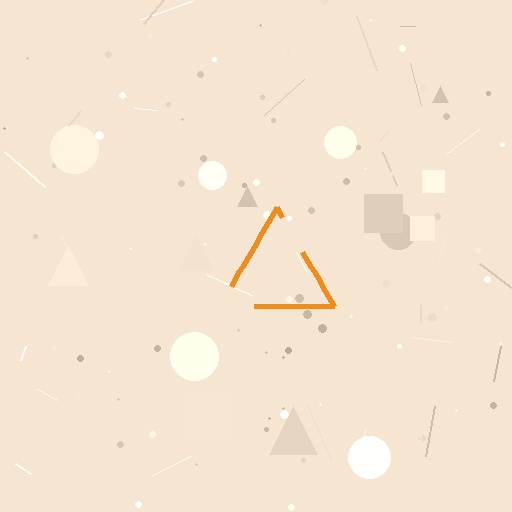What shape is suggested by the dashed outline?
The dashed outline suggests a triangle.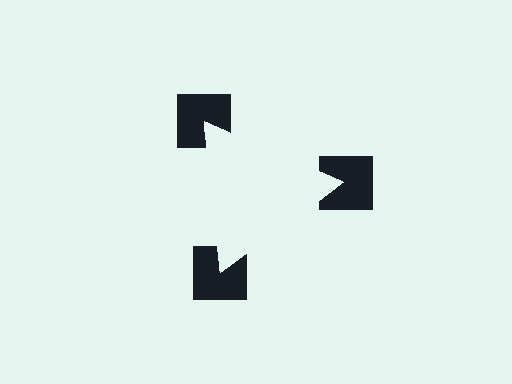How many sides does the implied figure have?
3 sides.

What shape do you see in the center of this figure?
An illusory triangle — its edges are inferred from the aligned wedge cuts in the notched squares, not physically drawn.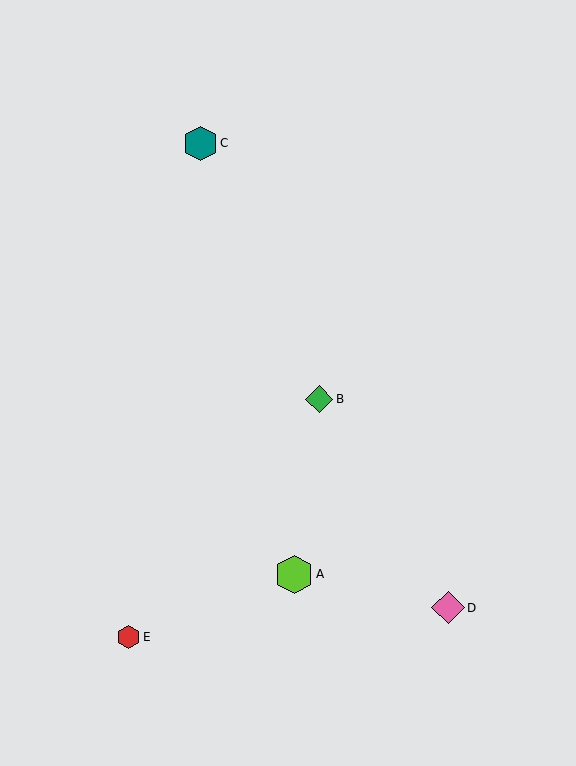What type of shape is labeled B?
Shape B is a green diamond.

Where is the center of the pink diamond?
The center of the pink diamond is at (448, 608).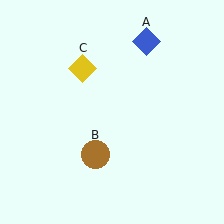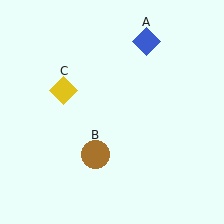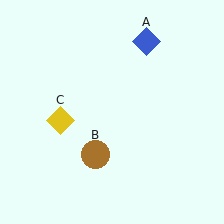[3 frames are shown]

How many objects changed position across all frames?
1 object changed position: yellow diamond (object C).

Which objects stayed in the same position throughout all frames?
Blue diamond (object A) and brown circle (object B) remained stationary.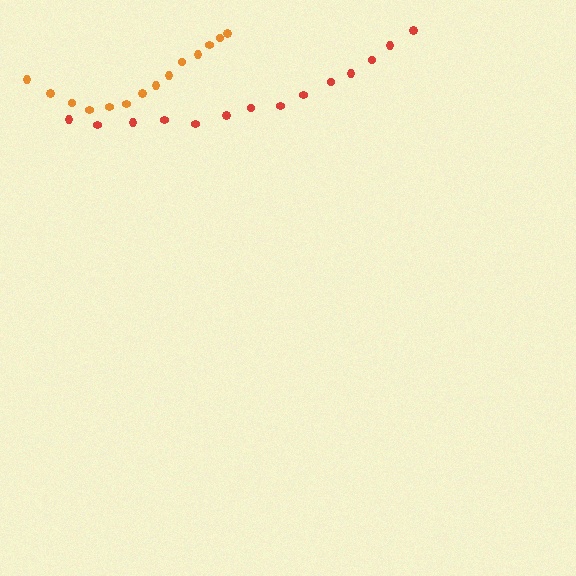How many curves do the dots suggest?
There are 2 distinct paths.